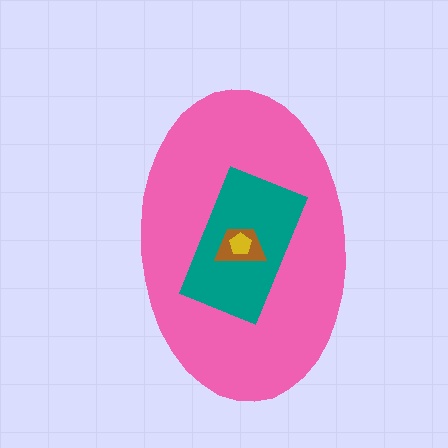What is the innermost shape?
The yellow pentagon.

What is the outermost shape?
The pink ellipse.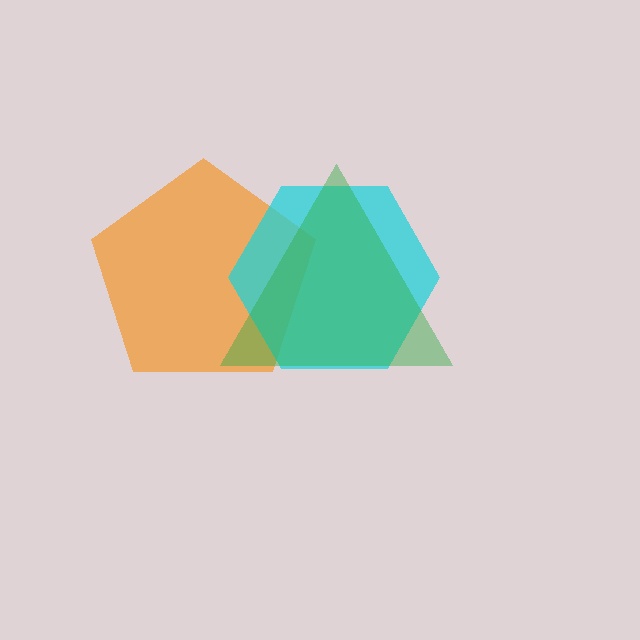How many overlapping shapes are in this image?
There are 3 overlapping shapes in the image.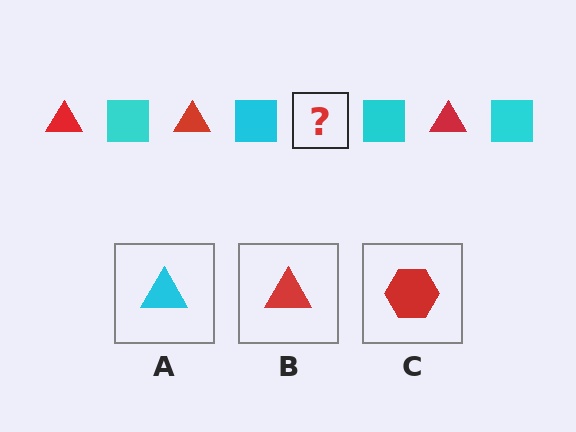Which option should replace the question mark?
Option B.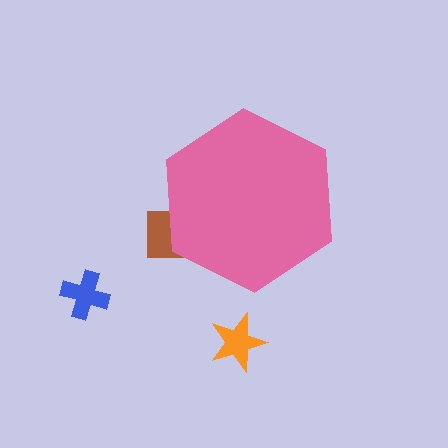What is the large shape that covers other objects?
A pink hexagon.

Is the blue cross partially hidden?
No, the blue cross is fully visible.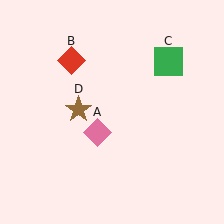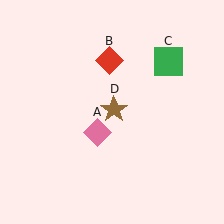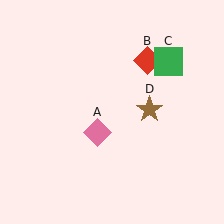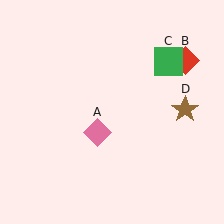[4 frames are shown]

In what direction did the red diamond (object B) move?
The red diamond (object B) moved right.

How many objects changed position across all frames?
2 objects changed position: red diamond (object B), brown star (object D).